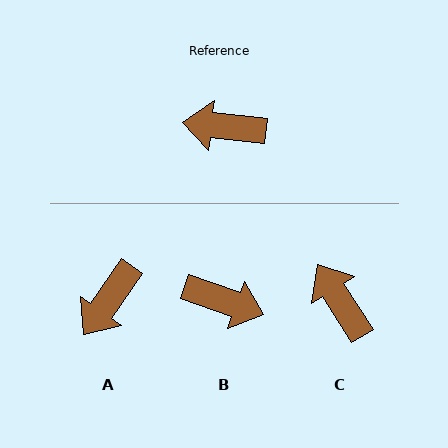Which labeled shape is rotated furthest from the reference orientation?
B, about 166 degrees away.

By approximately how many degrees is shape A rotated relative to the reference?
Approximately 61 degrees counter-clockwise.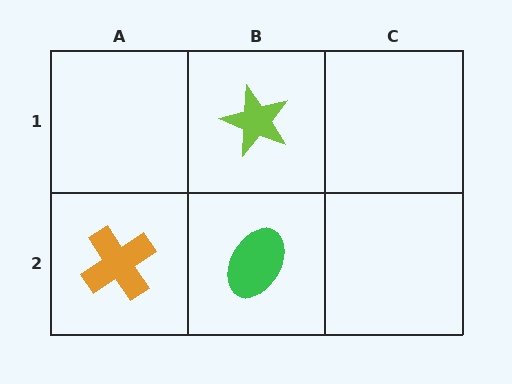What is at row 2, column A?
An orange cross.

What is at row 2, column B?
A green ellipse.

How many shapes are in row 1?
1 shape.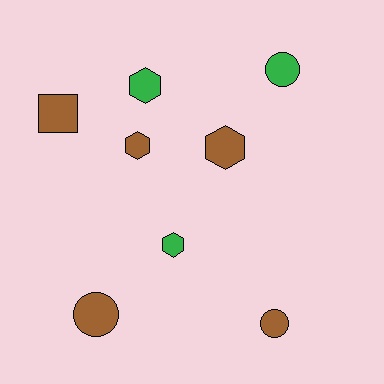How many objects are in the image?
There are 8 objects.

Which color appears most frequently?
Brown, with 5 objects.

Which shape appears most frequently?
Hexagon, with 4 objects.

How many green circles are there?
There is 1 green circle.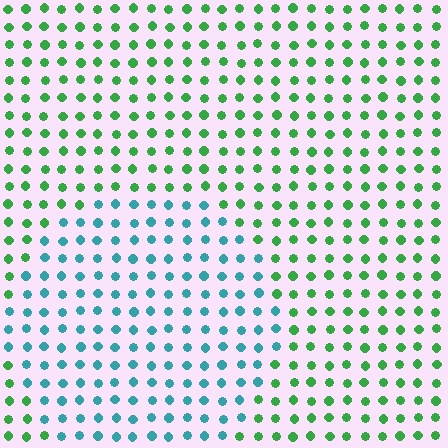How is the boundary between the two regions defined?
The boundary is defined purely by a slight shift in hue (about 55 degrees). Spacing, size, and orientation are identical on both sides.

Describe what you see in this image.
The image is filled with small green elements in a uniform arrangement. A circle-shaped region is visible where the elements are tinted to a slightly different hue, forming a subtle color boundary.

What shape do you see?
I see a circle.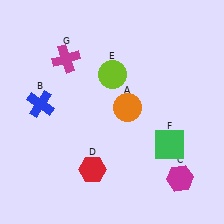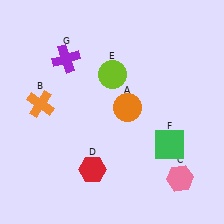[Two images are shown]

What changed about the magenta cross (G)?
In Image 1, G is magenta. In Image 2, it changed to purple.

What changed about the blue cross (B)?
In Image 1, B is blue. In Image 2, it changed to orange.